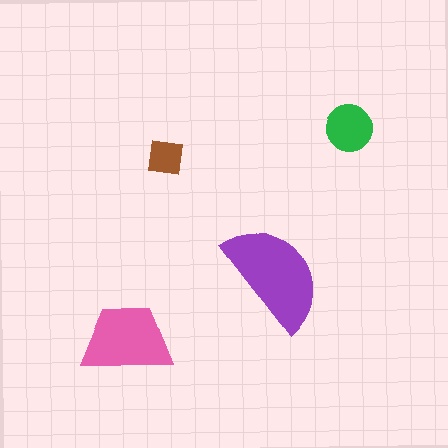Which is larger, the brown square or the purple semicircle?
The purple semicircle.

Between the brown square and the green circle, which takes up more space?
The green circle.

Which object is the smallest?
The brown square.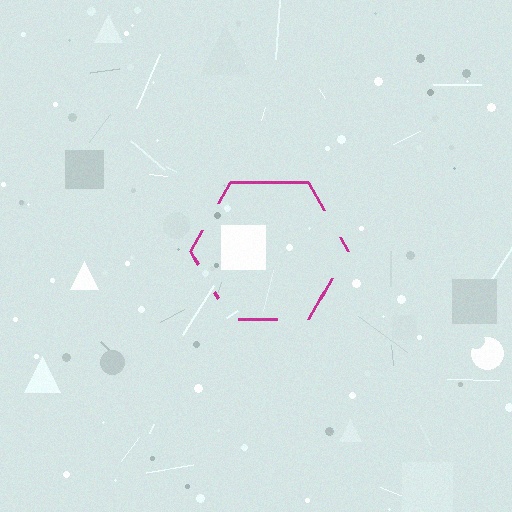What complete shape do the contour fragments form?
The contour fragments form a hexagon.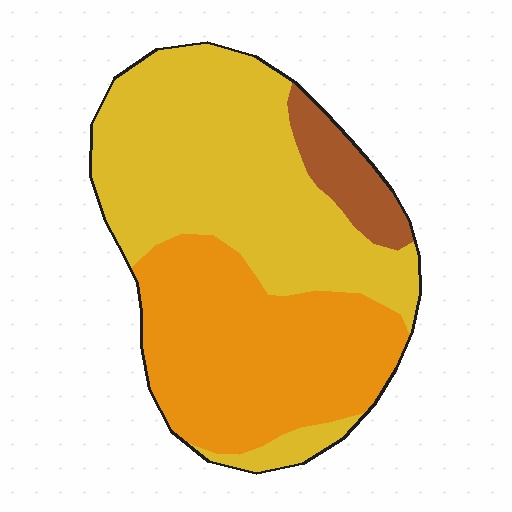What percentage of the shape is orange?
Orange takes up about two fifths (2/5) of the shape.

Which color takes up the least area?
Brown, at roughly 10%.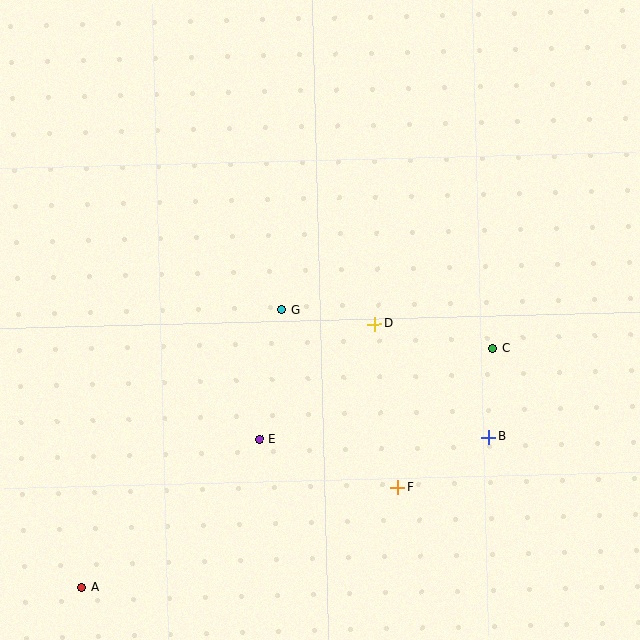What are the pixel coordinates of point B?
Point B is at (489, 437).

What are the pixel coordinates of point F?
Point F is at (398, 487).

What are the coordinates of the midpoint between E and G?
The midpoint between E and G is at (270, 375).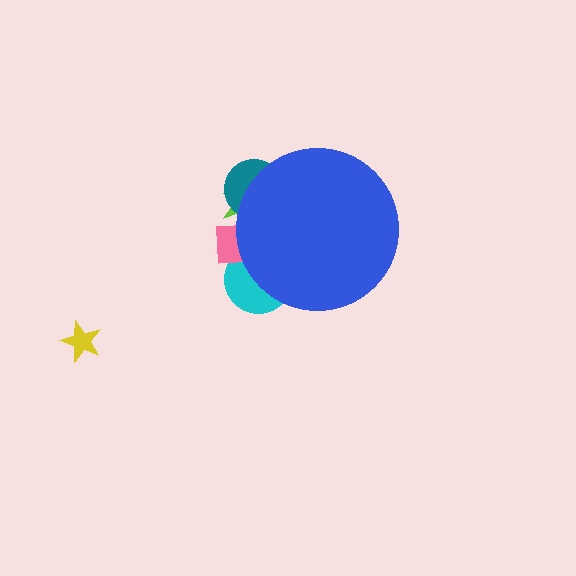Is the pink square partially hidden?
Yes, the pink square is partially hidden behind the blue circle.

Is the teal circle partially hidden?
Yes, the teal circle is partially hidden behind the blue circle.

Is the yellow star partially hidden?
No, the yellow star is fully visible.